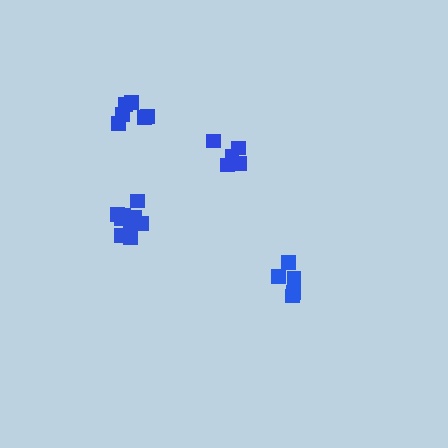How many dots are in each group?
Group 1: 5 dots, Group 2: 9 dots, Group 3: 5 dots, Group 4: 6 dots (25 total).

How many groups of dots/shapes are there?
There are 4 groups.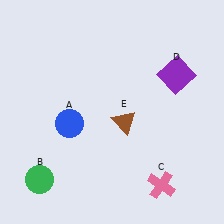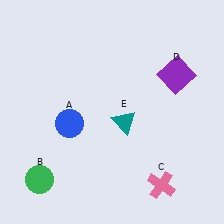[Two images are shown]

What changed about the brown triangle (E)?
In Image 1, E is brown. In Image 2, it changed to teal.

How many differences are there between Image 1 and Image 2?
There is 1 difference between the two images.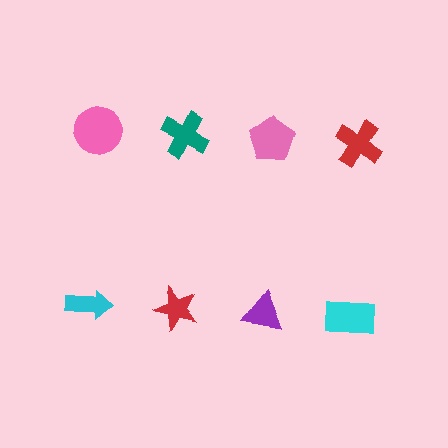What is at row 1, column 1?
A pink circle.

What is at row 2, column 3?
A purple triangle.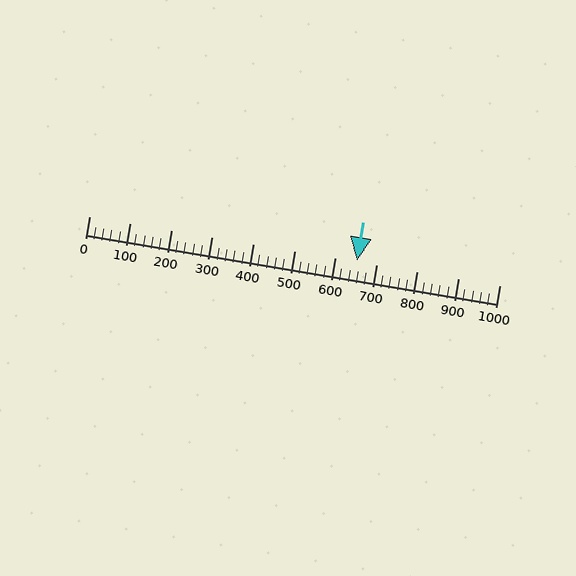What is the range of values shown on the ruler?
The ruler shows values from 0 to 1000.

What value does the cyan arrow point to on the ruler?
The cyan arrow points to approximately 653.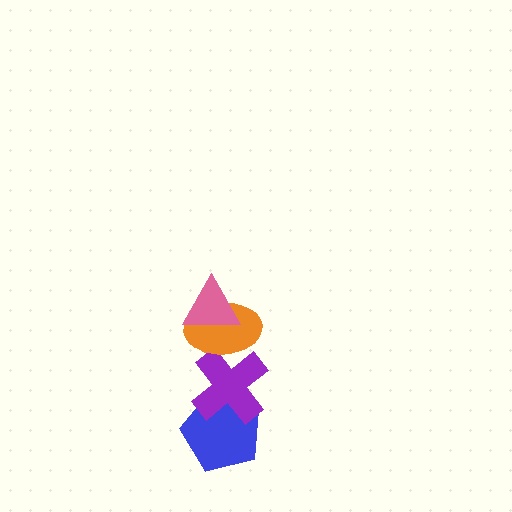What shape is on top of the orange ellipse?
The pink triangle is on top of the orange ellipse.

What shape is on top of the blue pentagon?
The purple cross is on top of the blue pentagon.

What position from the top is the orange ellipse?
The orange ellipse is 2nd from the top.